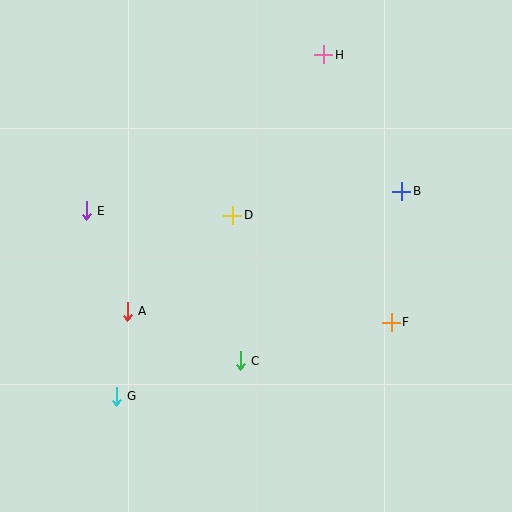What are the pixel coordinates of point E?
Point E is at (86, 211).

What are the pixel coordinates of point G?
Point G is at (116, 396).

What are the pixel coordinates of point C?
Point C is at (240, 361).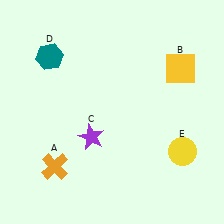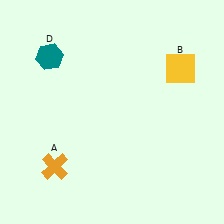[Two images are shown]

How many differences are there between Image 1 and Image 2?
There are 2 differences between the two images.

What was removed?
The yellow circle (E), the purple star (C) were removed in Image 2.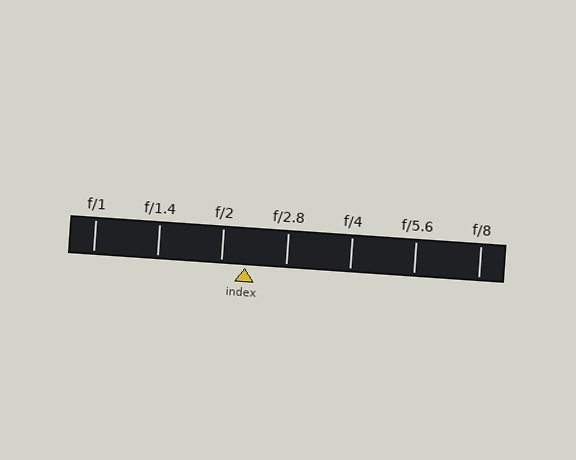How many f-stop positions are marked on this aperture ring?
There are 7 f-stop positions marked.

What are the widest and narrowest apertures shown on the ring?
The widest aperture shown is f/1 and the narrowest is f/8.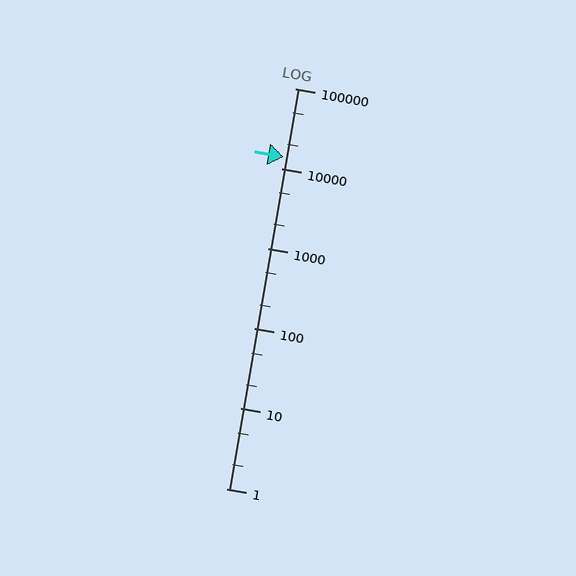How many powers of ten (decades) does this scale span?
The scale spans 5 decades, from 1 to 100000.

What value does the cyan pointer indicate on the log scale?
The pointer indicates approximately 14000.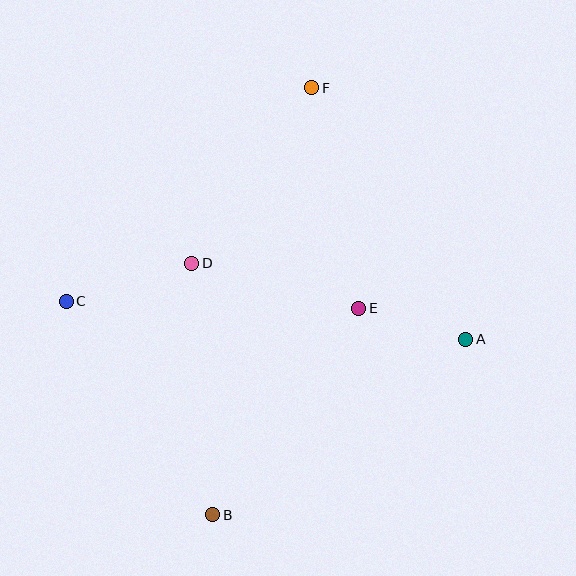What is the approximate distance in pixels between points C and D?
The distance between C and D is approximately 131 pixels.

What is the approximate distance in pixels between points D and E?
The distance between D and E is approximately 173 pixels.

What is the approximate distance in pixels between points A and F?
The distance between A and F is approximately 295 pixels.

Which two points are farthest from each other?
Points B and F are farthest from each other.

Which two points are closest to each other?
Points A and E are closest to each other.